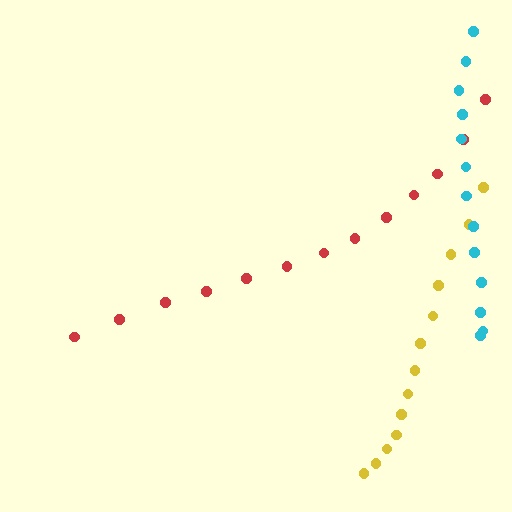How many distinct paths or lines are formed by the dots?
There are 3 distinct paths.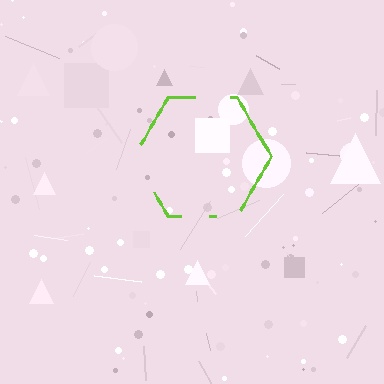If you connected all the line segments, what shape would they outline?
They would outline a hexagon.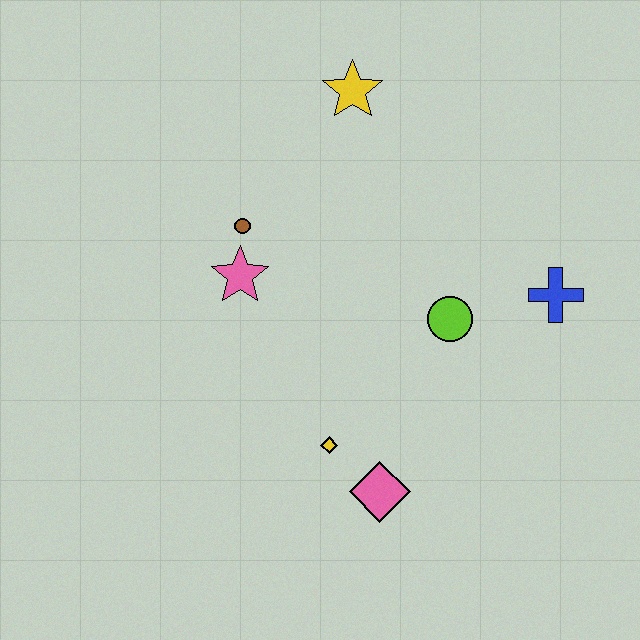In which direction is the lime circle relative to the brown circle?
The lime circle is to the right of the brown circle.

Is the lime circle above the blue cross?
No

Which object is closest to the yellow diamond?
The pink diamond is closest to the yellow diamond.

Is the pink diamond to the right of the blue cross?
No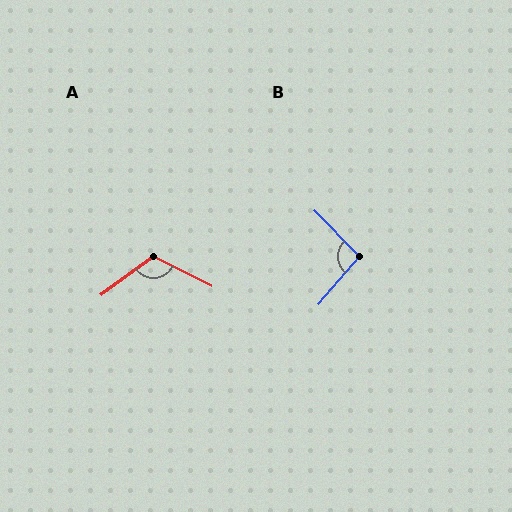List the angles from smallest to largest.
B (94°), A (118°).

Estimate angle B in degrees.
Approximately 94 degrees.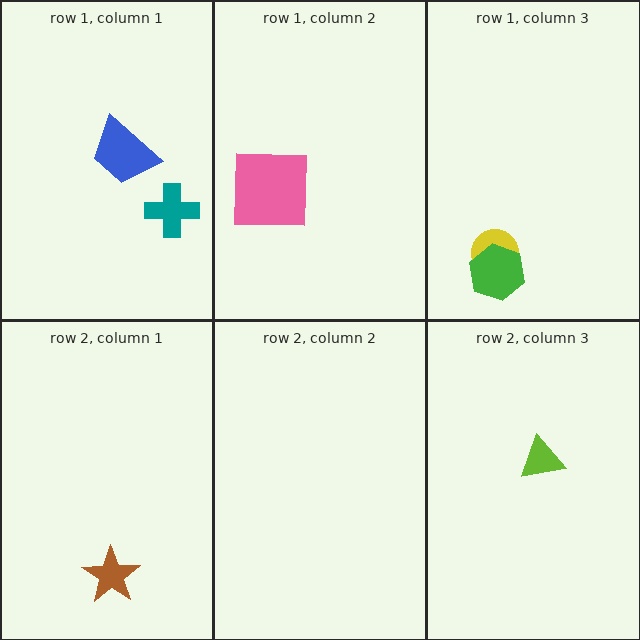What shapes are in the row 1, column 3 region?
The yellow circle, the green hexagon.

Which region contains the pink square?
The row 1, column 2 region.